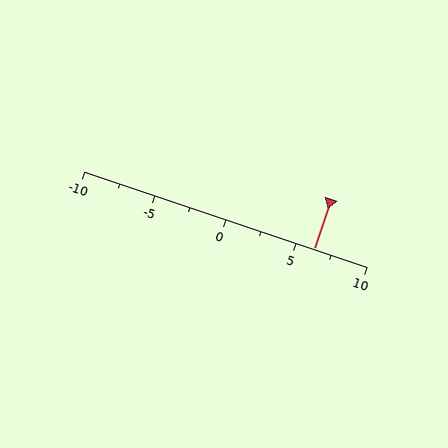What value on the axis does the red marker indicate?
The marker indicates approximately 6.2.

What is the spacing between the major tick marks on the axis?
The major ticks are spaced 5 apart.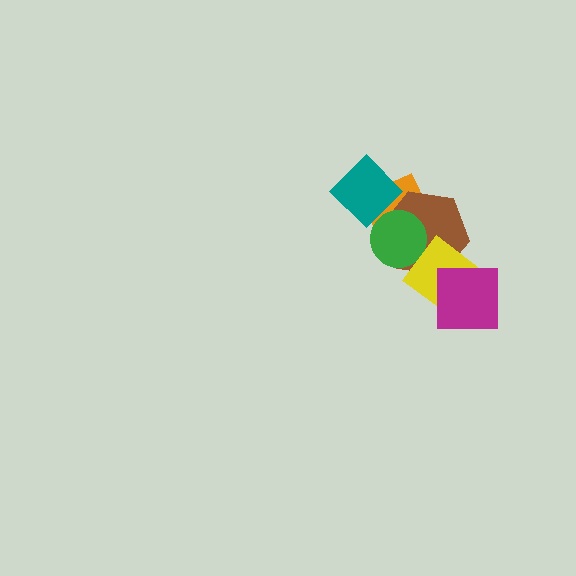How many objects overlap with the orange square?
3 objects overlap with the orange square.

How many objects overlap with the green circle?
4 objects overlap with the green circle.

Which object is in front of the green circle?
The yellow diamond is in front of the green circle.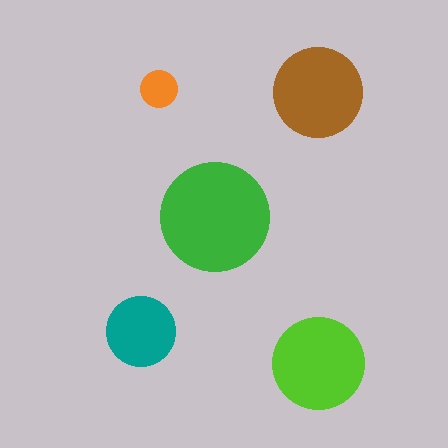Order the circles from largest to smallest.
the green one, the lime one, the brown one, the teal one, the orange one.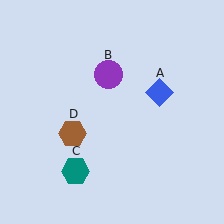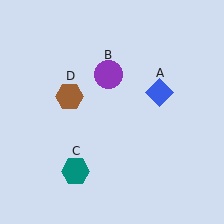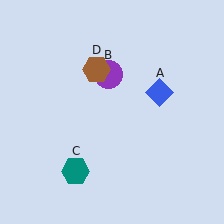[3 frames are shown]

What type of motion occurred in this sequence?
The brown hexagon (object D) rotated clockwise around the center of the scene.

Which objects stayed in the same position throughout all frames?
Blue diamond (object A) and purple circle (object B) and teal hexagon (object C) remained stationary.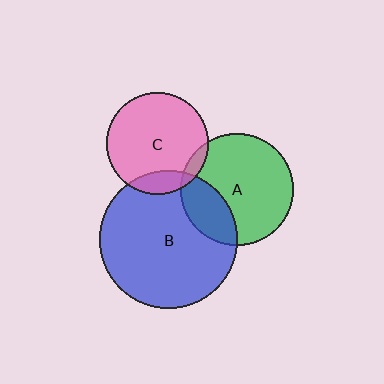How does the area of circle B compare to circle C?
Approximately 1.8 times.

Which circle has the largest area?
Circle B (blue).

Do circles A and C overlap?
Yes.